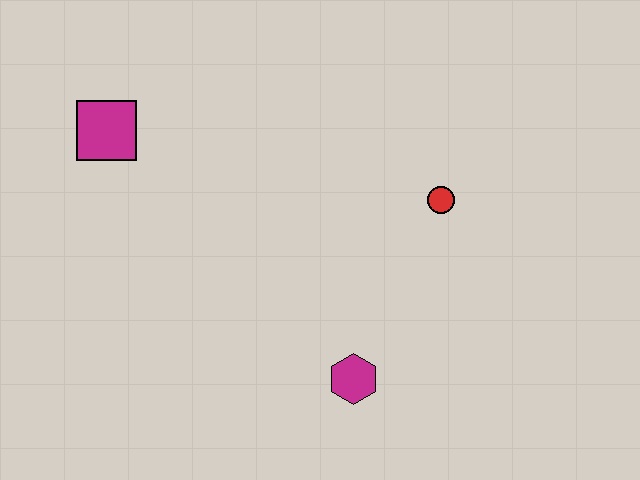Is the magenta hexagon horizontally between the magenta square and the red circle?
Yes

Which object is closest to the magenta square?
The red circle is closest to the magenta square.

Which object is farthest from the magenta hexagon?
The magenta square is farthest from the magenta hexagon.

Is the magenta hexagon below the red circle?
Yes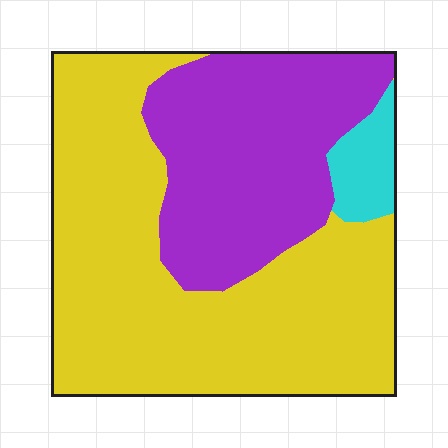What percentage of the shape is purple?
Purple covers 34% of the shape.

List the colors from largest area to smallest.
From largest to smallest: yellow, purple, cyan.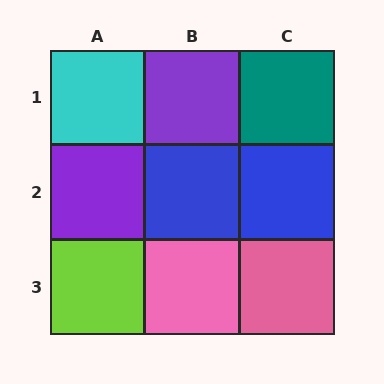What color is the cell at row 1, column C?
Teal.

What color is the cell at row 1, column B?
Purple.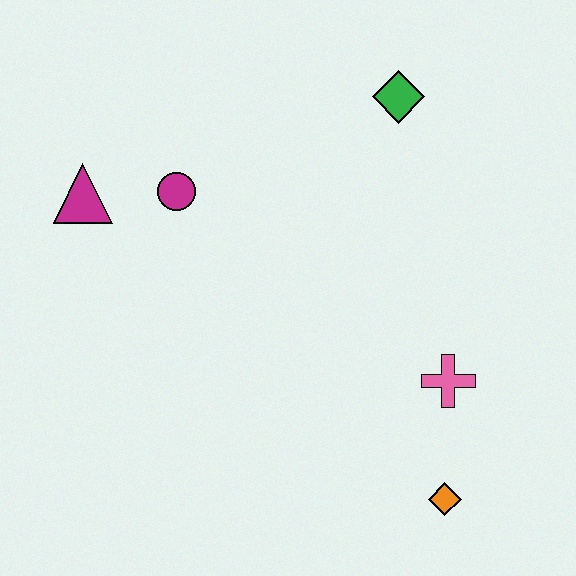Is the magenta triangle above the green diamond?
No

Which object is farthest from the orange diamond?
The magenta triangle is farthest from the orange diamond.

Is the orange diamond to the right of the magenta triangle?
Yes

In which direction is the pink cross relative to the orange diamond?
The pink cross is above the orange diamond.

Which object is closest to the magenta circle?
The magenta triangle is closest to the magenta circle.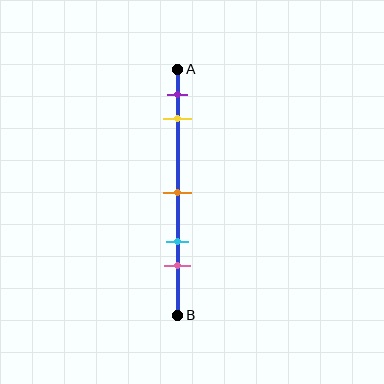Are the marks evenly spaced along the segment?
No, the marks are not evenly spaced.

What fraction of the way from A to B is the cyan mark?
The cyan mark is approximately 70% (0.7) of the way from A to B.